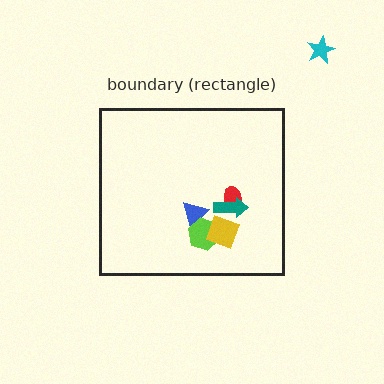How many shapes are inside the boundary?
5 inside, 1 outside.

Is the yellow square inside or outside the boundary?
Inside.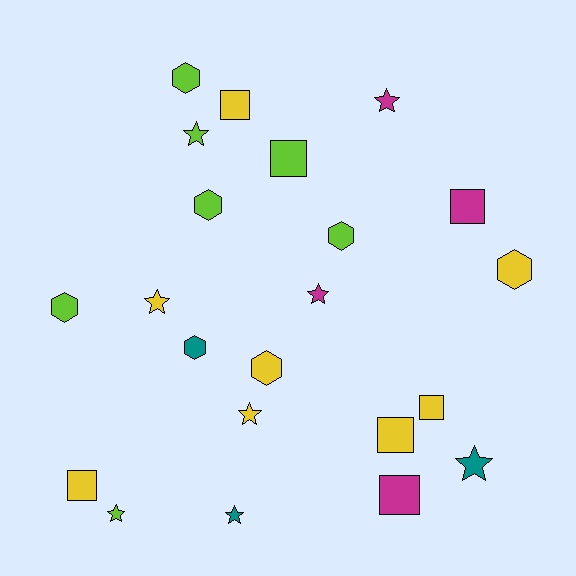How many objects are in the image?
There are 22 objects.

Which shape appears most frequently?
Star, with 8 objects.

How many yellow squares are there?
There are 4 yellow squares.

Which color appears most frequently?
Yellow, with 8 objects.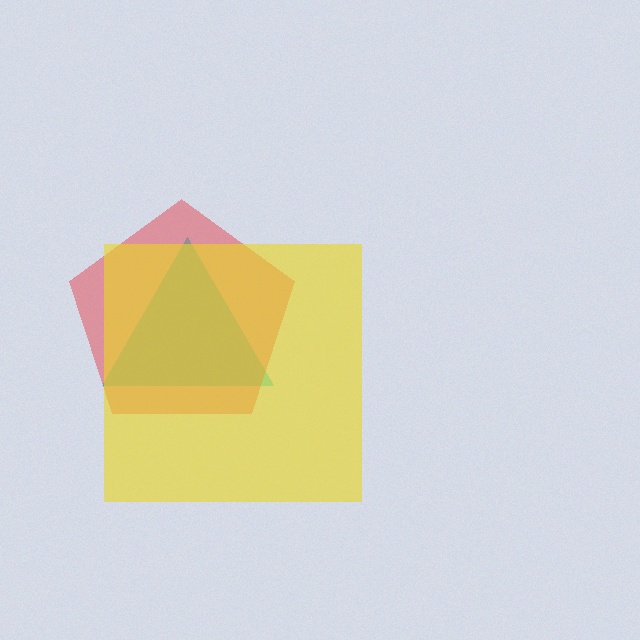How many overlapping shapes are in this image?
There are 3 overlapping shapes in the image.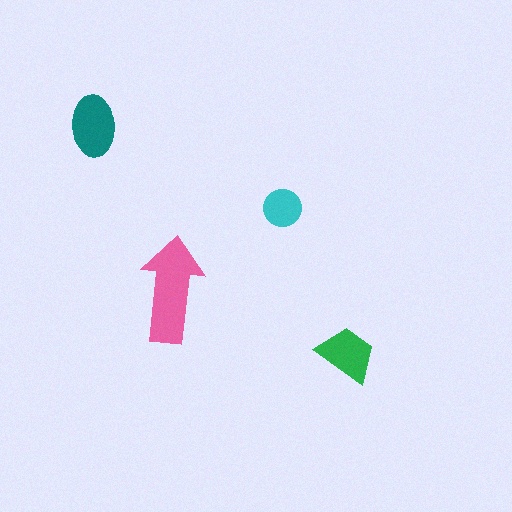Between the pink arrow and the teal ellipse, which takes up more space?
The pink arrow.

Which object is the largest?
The pink arrow.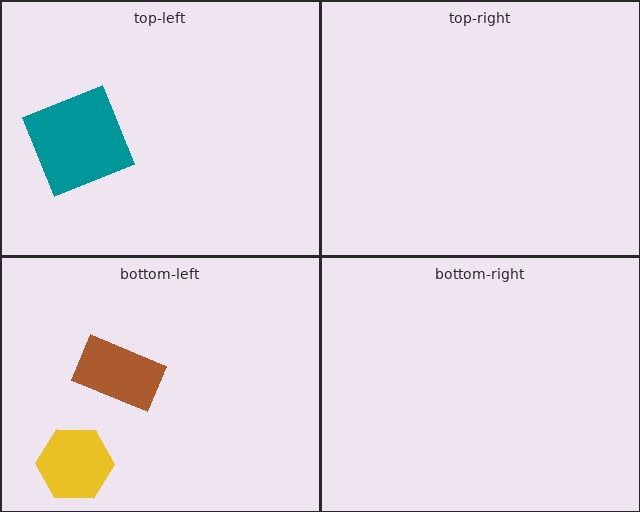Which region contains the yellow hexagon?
The bottom-left region.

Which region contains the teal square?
The top-left region.